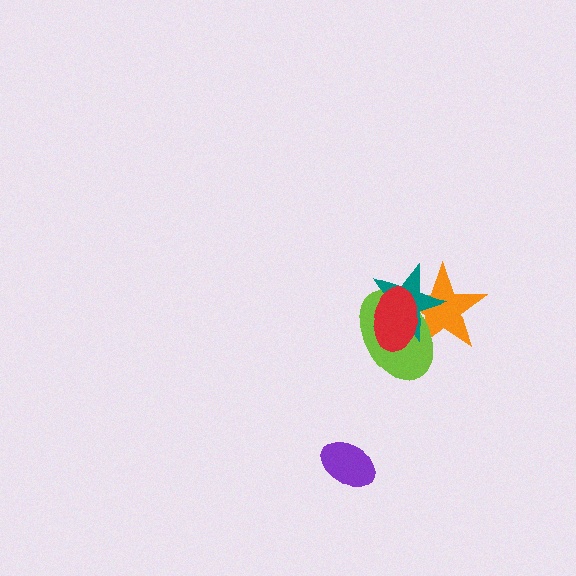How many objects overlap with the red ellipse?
3 objects overlap with the red ellipse.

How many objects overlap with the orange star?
3 objects overlap with the orange star.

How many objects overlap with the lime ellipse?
3 objects overlap with the lime ellipse.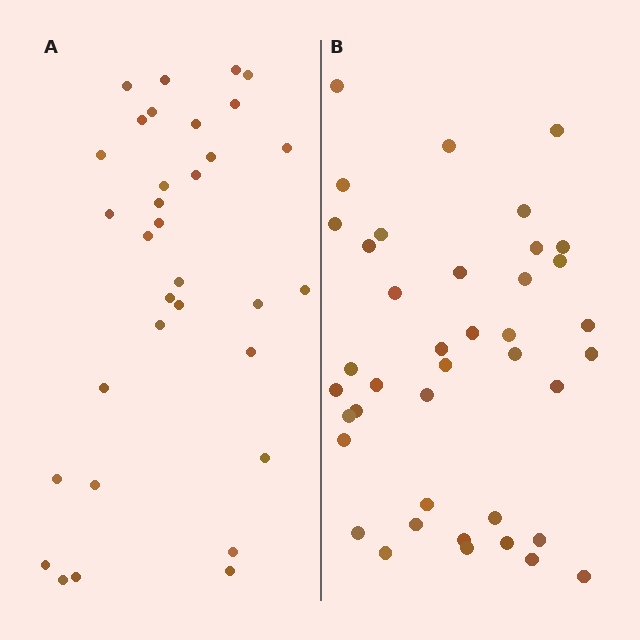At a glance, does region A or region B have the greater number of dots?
Region B (the right region) has more dots.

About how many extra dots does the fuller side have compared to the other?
Region B has roughly 8 or so more dots than region A.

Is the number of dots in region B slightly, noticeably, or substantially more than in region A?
Region B has only slightly more — the two regions are fairly close. The ratio is roughly 1.2 to 1.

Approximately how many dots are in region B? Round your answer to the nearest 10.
About 40 dots.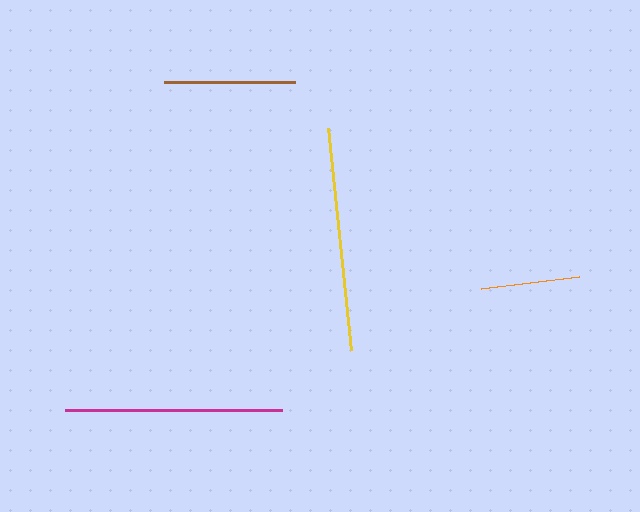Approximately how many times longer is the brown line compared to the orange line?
The brown line is approximately 1.3 times the length of the orange line.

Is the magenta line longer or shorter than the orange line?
The magenta line is longer than the orange line.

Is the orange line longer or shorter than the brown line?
The brown line is longer than the orange line.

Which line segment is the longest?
The yellow line is the longest at approximately 223 pixels.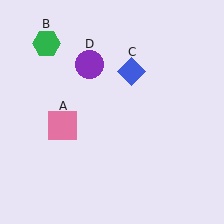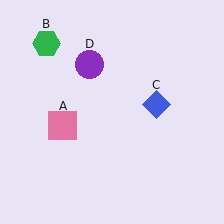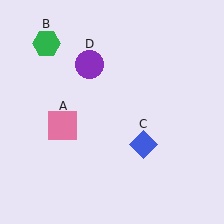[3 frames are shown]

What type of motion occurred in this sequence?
The blue diamond (object C) rotated clockwise around the center of the scene.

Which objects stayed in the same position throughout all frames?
Pink square (object A) and green hexagon (object B) and purple circle (object D) remained stationary.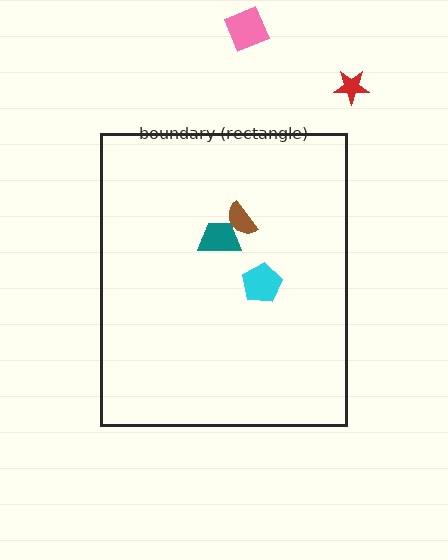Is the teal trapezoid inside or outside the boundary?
Inside.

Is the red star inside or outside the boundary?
Outside.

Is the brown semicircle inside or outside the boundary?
Inside.